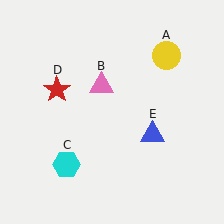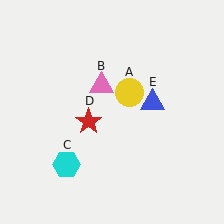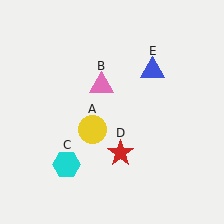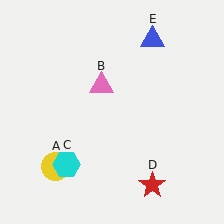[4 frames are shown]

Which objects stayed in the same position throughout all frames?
Pink triangle (object B) and cyan hexagon (object C) remained stationary.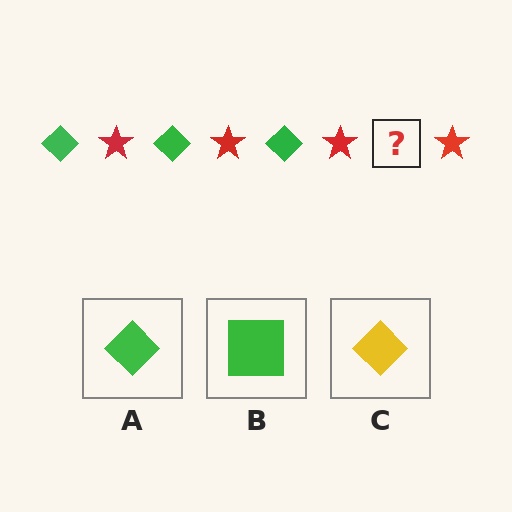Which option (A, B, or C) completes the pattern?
A.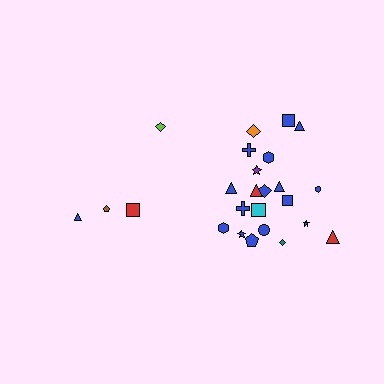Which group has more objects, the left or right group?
The right group.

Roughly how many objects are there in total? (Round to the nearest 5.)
Roughly 25 objects in total.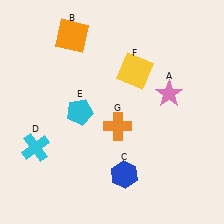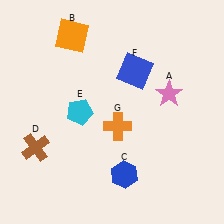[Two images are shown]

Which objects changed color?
D changed from cyan to brown. F changed from yellow to blue.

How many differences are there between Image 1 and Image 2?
There are 2 differences between the two images.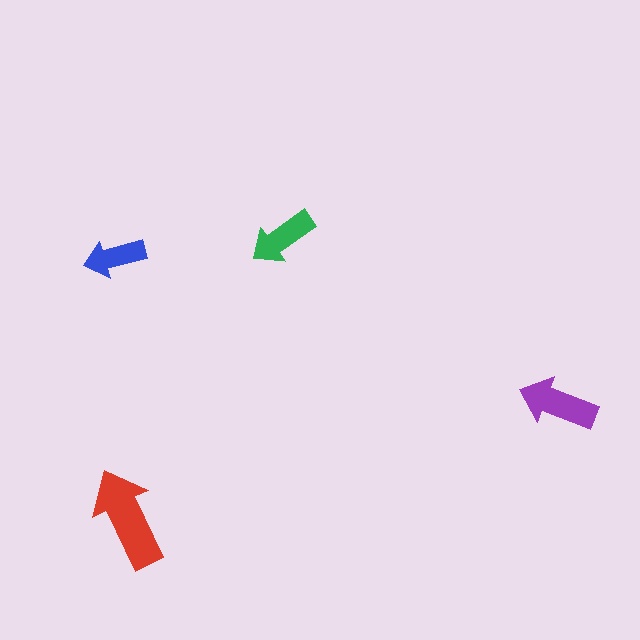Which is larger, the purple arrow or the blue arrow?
The purple one.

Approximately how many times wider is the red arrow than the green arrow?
About 1.5 times wider.